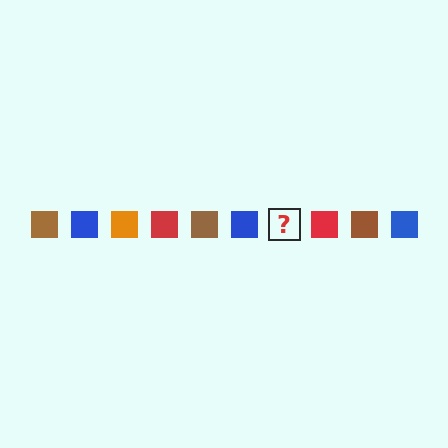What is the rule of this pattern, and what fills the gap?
The rule is that the pattern cycles through brown, blue, orange, red squares. The gap should be filled with an orange square.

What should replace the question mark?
The question mark should be replaced with an orange square.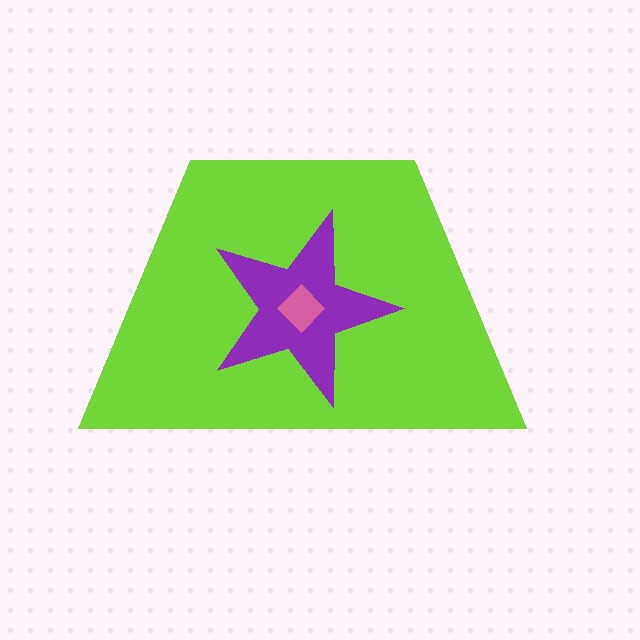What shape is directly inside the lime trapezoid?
The purple star.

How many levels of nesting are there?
3.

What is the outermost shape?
The lime trapezoid.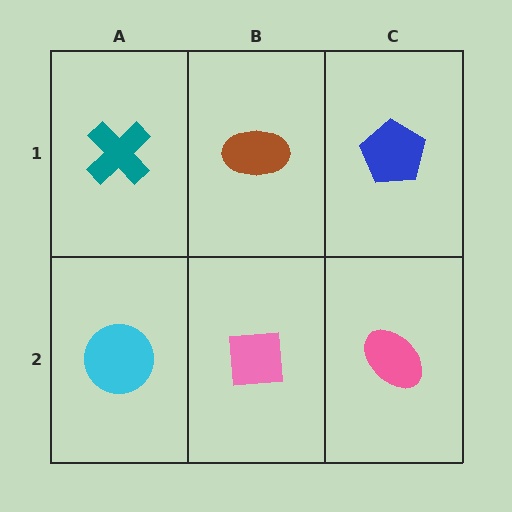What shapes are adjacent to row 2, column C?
A blue pentagon (row 1, column C), a pink square (row 2, column B).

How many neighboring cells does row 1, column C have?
2.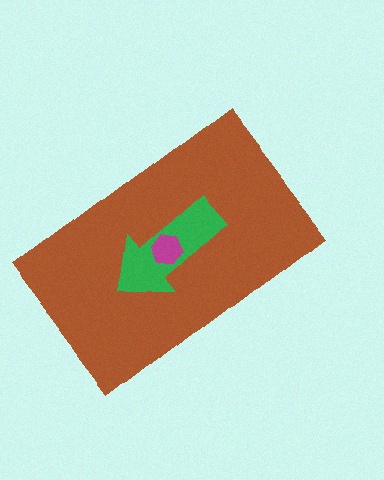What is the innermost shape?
The magenta hexagon.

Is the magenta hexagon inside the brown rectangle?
Yes.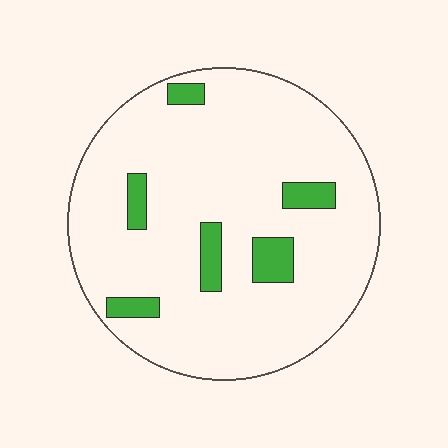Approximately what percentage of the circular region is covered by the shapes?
Approximately 10%.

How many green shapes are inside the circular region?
6.